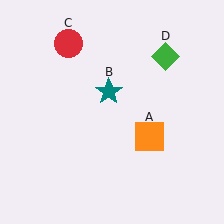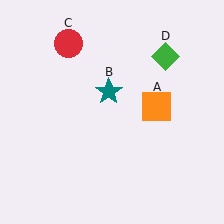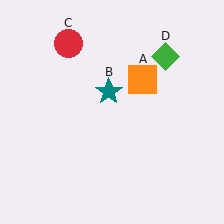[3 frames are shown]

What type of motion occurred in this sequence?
The orange square (object A) rotated counterclockwise around the center of the scene.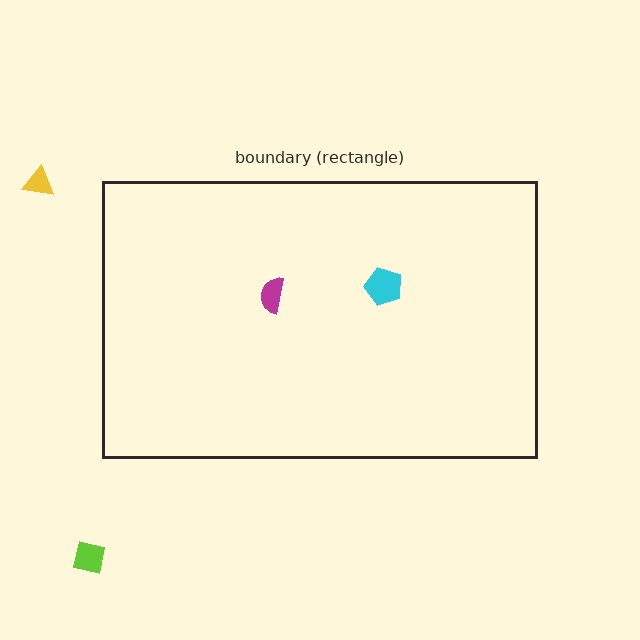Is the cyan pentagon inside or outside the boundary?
Inside.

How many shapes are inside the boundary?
2 inside, 2 outside.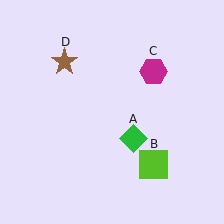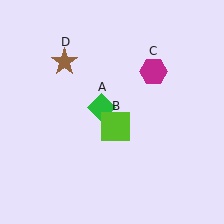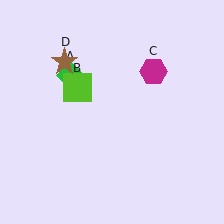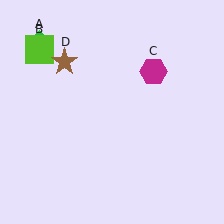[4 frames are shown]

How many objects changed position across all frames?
2 objects changed position: green diamond (object A), lime square (object B).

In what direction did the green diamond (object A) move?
The green diamond (object A) moved up and to the left.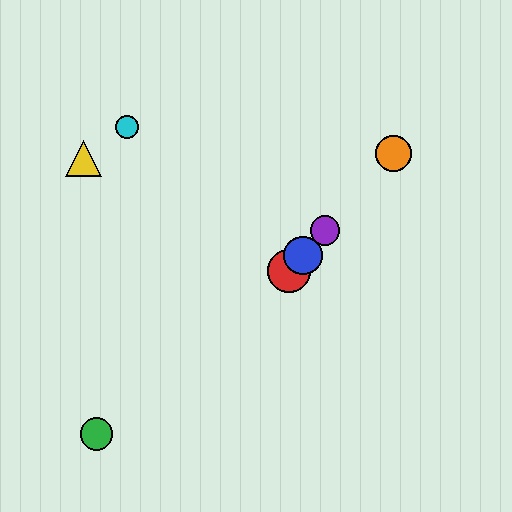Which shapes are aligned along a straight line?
The red circle, the blue circle, the purple circle, the orange circle are aligned along a straight line.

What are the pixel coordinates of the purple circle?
The purple circle is at (325, 231).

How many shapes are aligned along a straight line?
4 shapes (the red circle, the blue circle, the purple circle, the orange circle) are aligned along a straight line.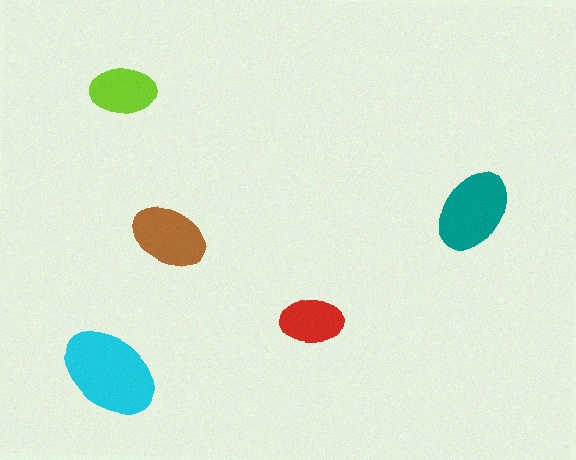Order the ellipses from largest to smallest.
the cyan one, the teal one, the brown one, the lime one, the red one.